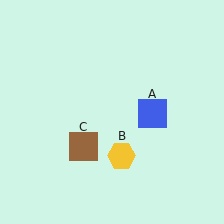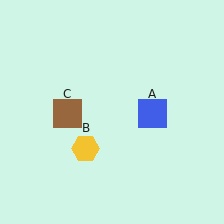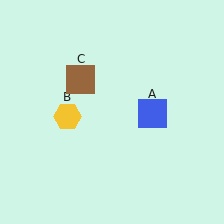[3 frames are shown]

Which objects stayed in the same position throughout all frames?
Blue square (object A) remained stationary.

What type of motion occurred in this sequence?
The yellow hexagon (object B), brown square (object C) rotated clockwise around the center of the scene.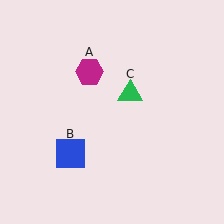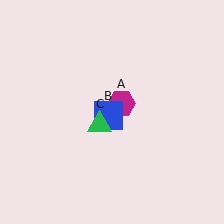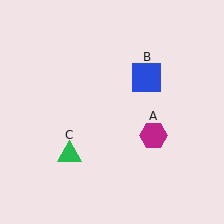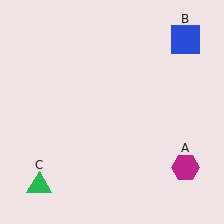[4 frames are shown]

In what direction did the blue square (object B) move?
The blue square (object B) moved up and to the right.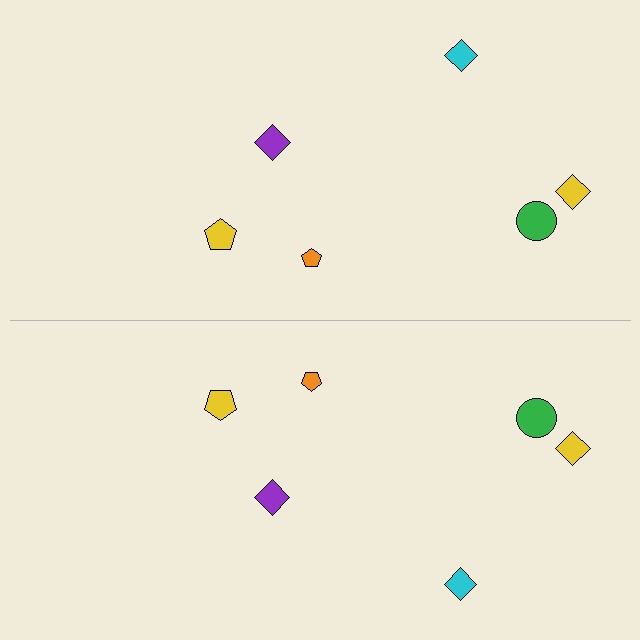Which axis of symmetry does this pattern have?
The pattern has a horizontal axis of symmetry running through the center of the image.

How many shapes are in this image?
There are 12 shapes in this image.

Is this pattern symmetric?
Yes, this pattern has bilateral (reflection) symmetry.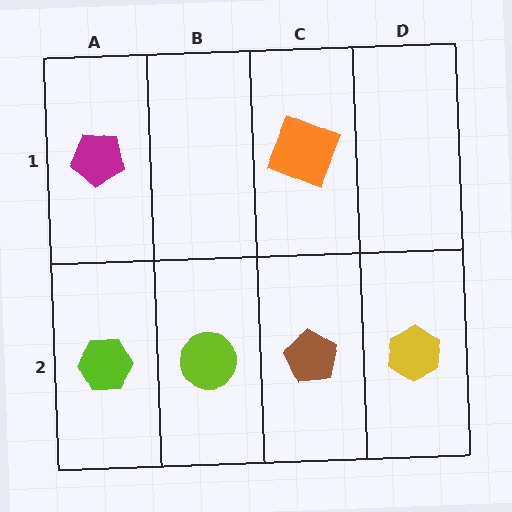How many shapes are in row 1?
2 shapes.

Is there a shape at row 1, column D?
No, that cell is empty.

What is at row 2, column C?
A brown pentagon.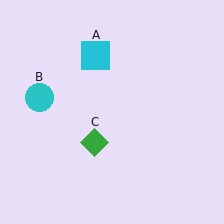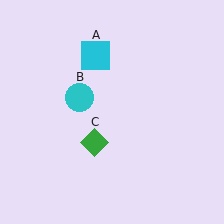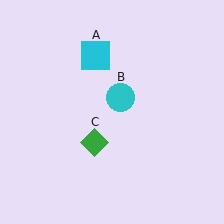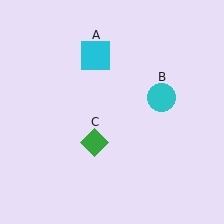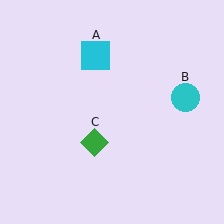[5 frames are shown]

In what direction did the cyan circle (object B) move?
The cyan circle (object B) moved right.